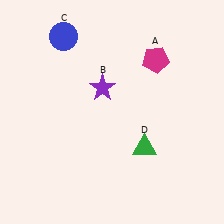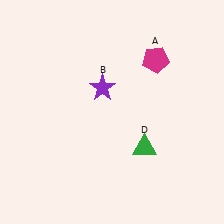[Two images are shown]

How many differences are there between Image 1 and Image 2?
There is 1 difference between the two images.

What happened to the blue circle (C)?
The blue circle (C) was removed in Image 2. It was in the top-left area of Image 1.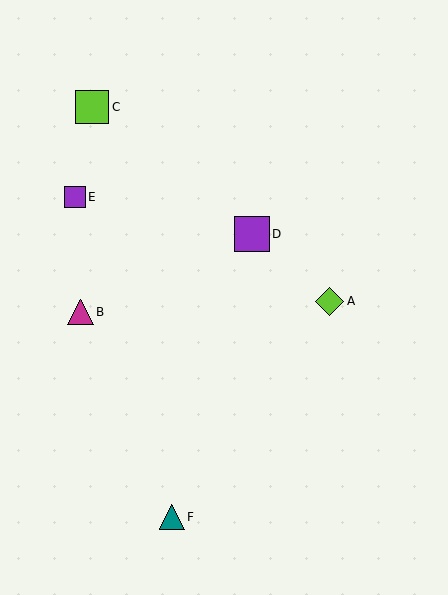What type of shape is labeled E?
Shape E is a purple square.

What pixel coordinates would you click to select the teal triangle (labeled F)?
Click at (172, 517) to select the teal triangle F.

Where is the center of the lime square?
The center of the lime square is at (92, 107).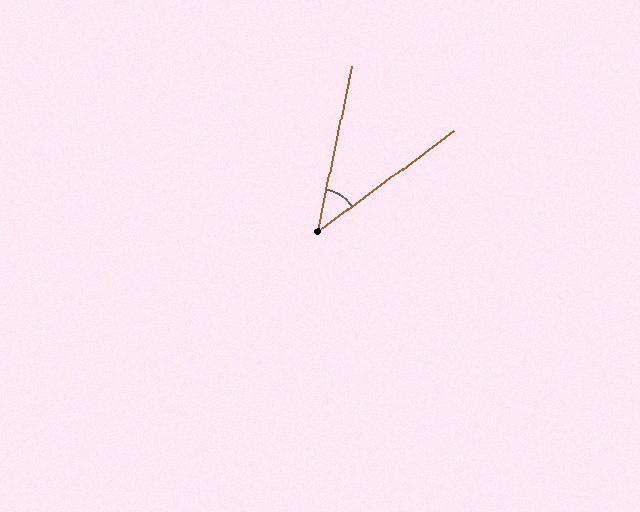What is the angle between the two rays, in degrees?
Approximately 42 degrees.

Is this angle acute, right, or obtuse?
It is acute.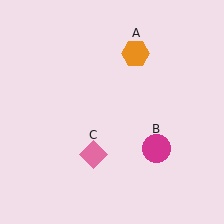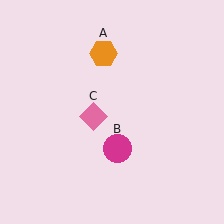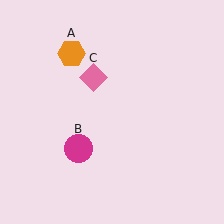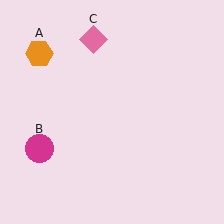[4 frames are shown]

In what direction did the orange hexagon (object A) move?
The orange hexagon (object A) moved left.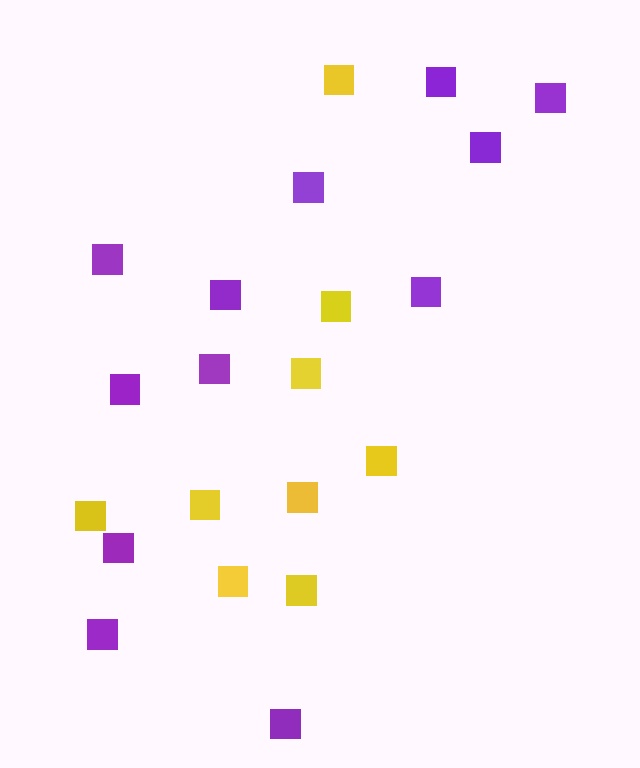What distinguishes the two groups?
There are 2 groups: one group of yellow squares (9) and one group of purple squares (12).